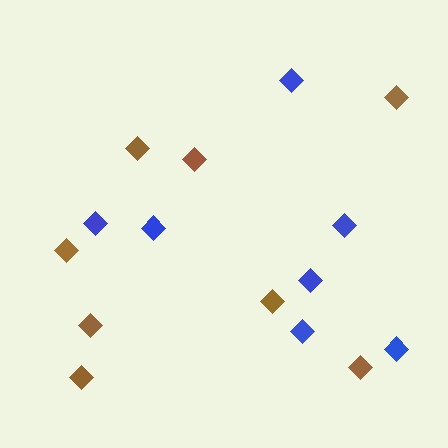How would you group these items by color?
There are 2 groups: one group of blue diamonds (7) and one group of brown diamonds (8).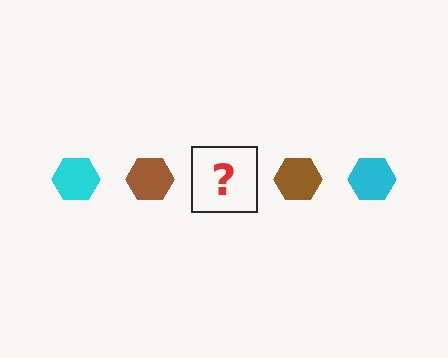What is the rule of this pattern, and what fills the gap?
The rule is that the pattern cycles through cyan, brown hexagons. The gap should be filled with a cyan hexagon.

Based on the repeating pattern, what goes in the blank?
The blank should be a cyan hexagon.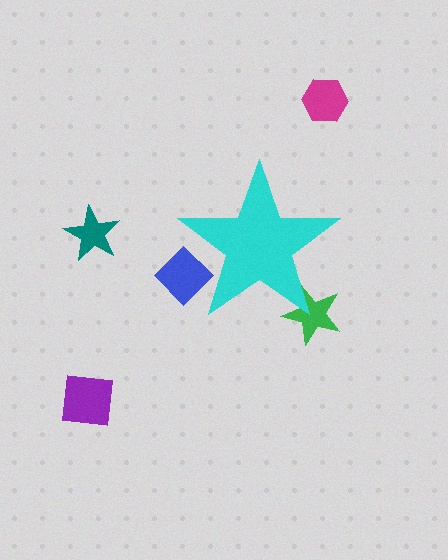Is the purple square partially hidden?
No, the purple square is fully visible.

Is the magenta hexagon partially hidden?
No, the magenta hexagon is fully visible.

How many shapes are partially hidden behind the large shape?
2 shapes are partially hidden.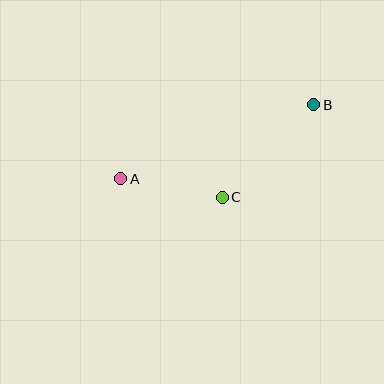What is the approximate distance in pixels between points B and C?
The distance between B and C is approximately 130 pixels.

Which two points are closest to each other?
Points A and C are closest to each other.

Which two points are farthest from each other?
Points A and B are farthest from each other.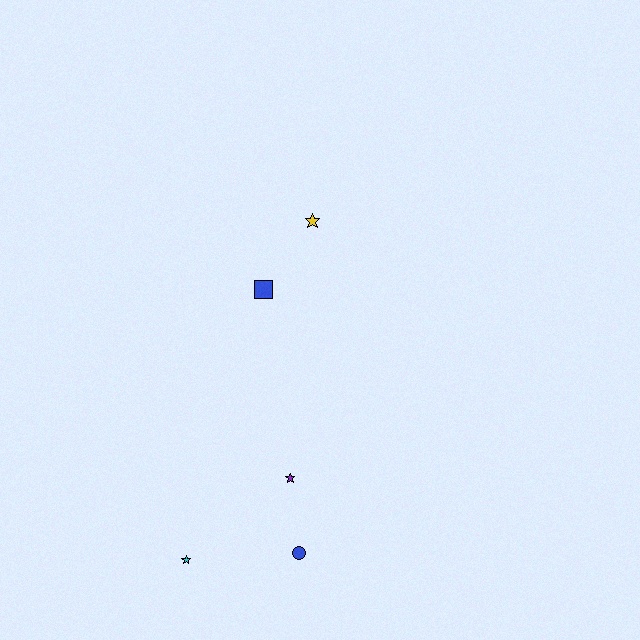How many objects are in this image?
There are 5 objects.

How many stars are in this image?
There are 3 stars.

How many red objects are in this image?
There are no red objects.